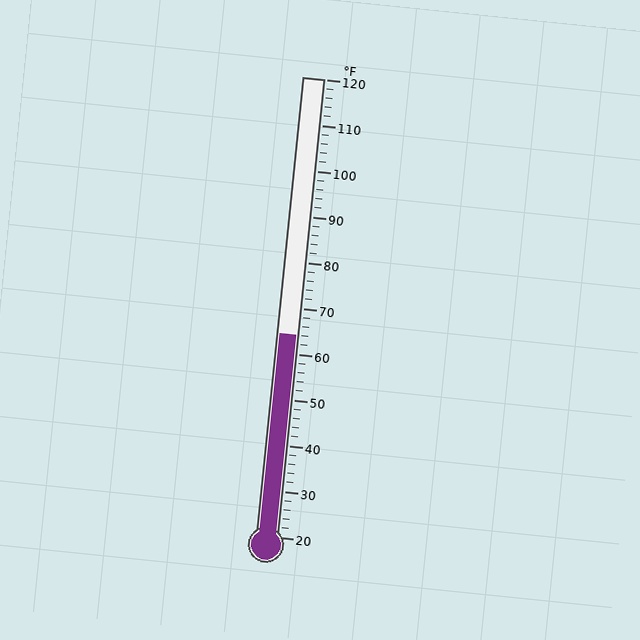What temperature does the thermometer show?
The thermometer shows approximately 64°F.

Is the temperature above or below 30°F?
The temperature is above 30°F.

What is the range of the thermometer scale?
The thermometer scale ranges from 20°F to 120°F.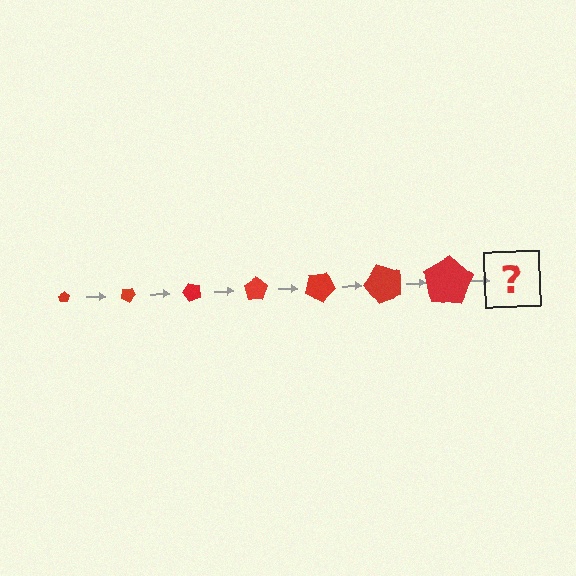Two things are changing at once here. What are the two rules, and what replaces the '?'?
The two rules are that the pentagon grows larger each step and it rotates 25 degrees each step. The '?' should be a pentagon, larger than the previous one and rotated 175 degrees from the start.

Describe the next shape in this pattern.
It should be a pentagon, larger than the previous one and rotated 175 degrees from the start.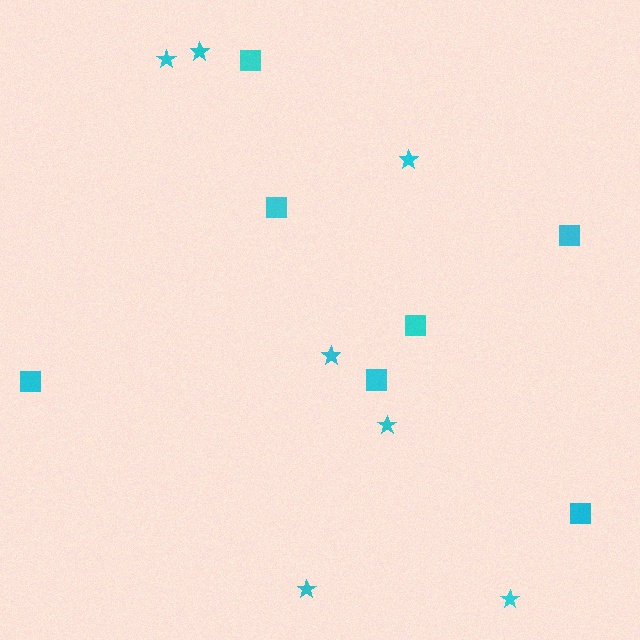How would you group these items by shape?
There are 2 groups: one group of stars (7) and one group of squares (7).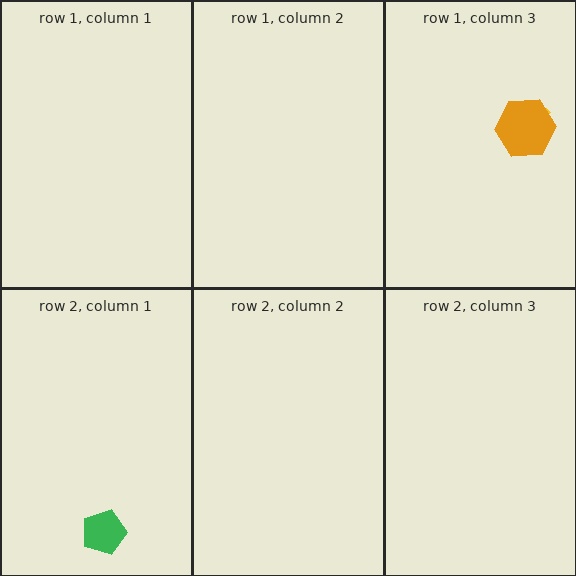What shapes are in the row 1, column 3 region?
The yellow semicircle, the orange hexagon.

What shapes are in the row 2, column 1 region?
The green pentagon.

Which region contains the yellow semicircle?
The row 1, column 3 region.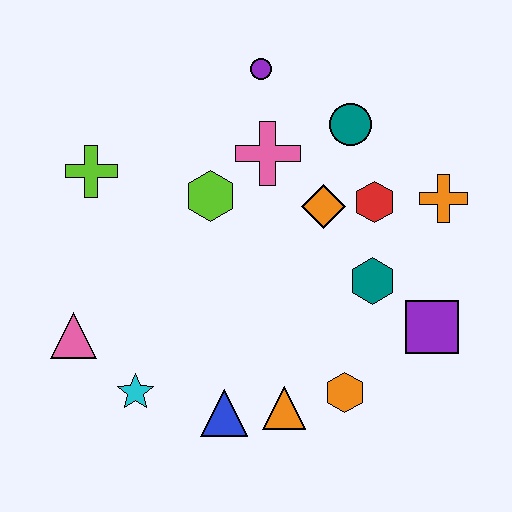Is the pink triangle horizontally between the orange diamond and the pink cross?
No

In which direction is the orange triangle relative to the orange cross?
The orange triangle is below the orange cross.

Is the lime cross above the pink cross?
No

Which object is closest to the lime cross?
The lime hexagon is closest to the lime cross.